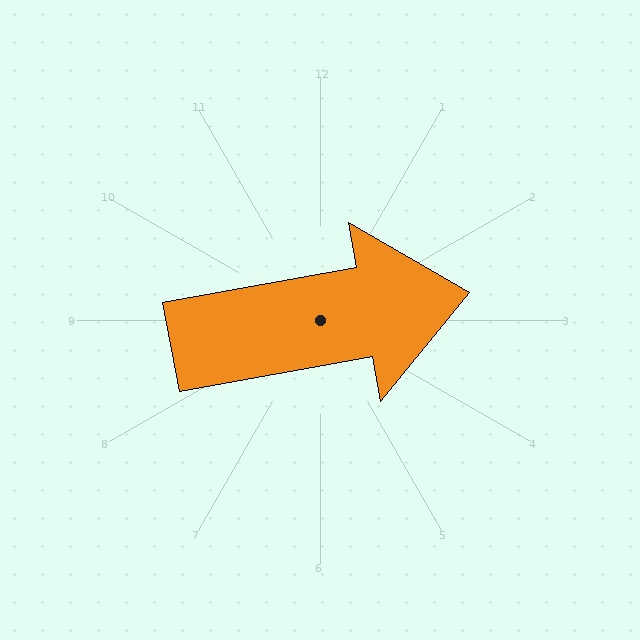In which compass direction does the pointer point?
East.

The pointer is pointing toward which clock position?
Roughly 3 o'clock.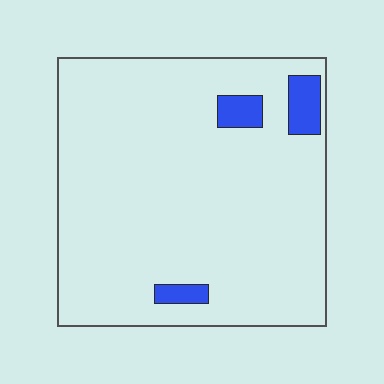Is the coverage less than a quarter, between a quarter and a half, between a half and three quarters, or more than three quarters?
Less than a quarter.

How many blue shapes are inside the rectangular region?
3.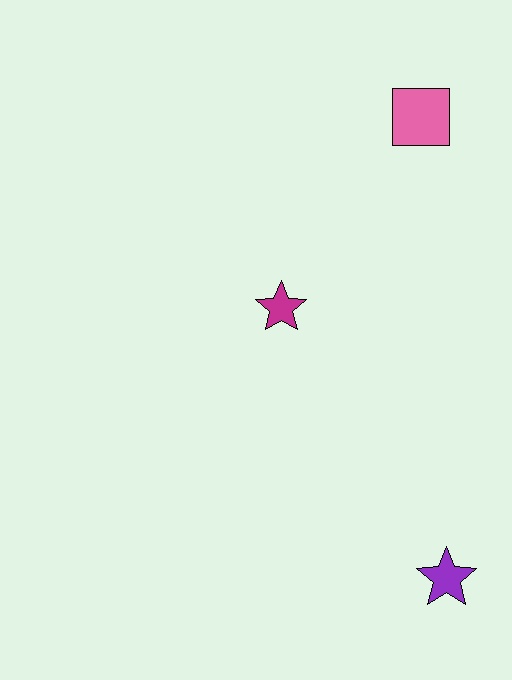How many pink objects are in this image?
There is 1 pink object.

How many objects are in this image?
There are 3 objects.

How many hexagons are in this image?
There are no hexagons.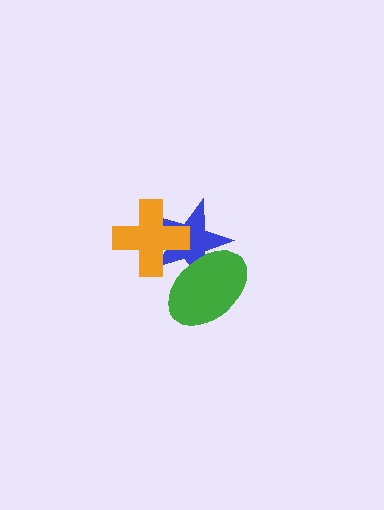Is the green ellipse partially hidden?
No, no other shape covers it.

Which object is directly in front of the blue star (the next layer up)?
The orange cross is directly in front of the blue star.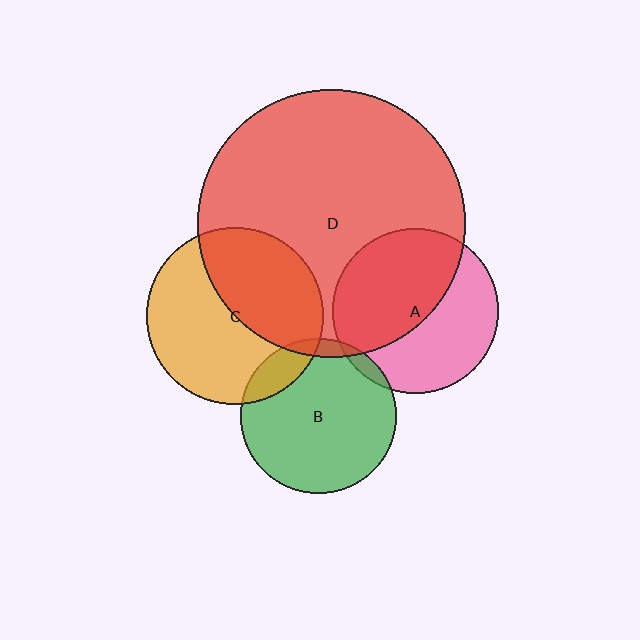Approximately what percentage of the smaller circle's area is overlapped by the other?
Approximately 45%.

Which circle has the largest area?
Circle D (red).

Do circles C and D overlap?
Yes.